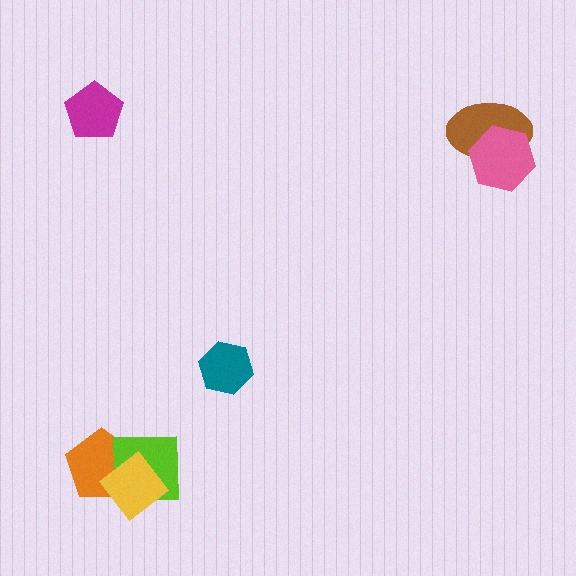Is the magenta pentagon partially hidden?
No, no other shape covers it.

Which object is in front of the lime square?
The yellow diamond is in front of the lime square.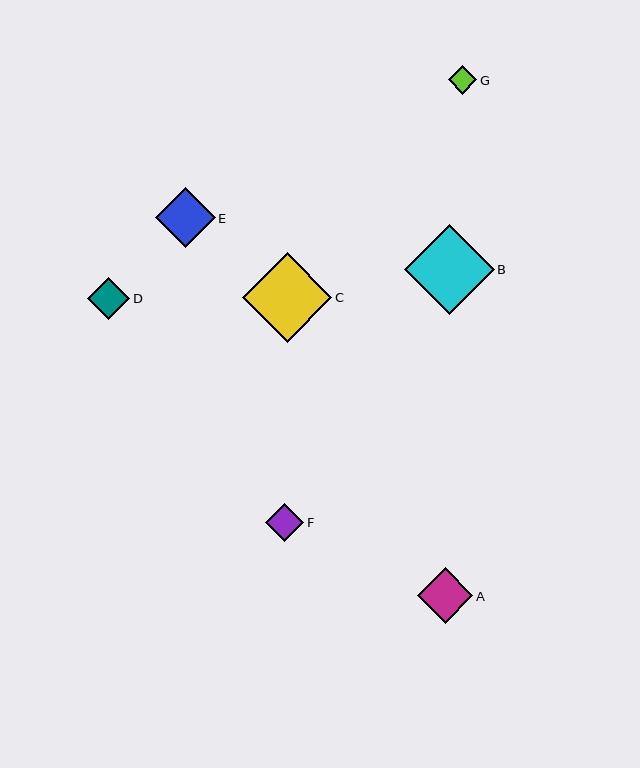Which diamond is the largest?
Diamond B is the largest with a size of approximately 90 pixels.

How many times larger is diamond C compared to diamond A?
Diamond C is approximately 1.6 times the size of diamond A.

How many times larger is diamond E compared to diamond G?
Diamond E is approximately 2.1 times the size of diamond G.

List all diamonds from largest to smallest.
From largest to smallest: B, C, E, A, D, F, G.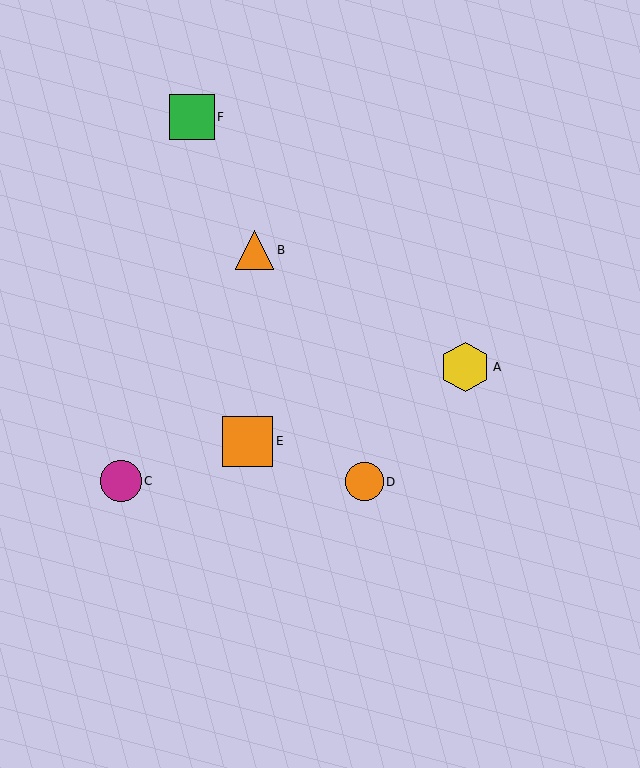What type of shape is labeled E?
Shape E is an orange square.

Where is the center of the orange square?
The center of the orange square is at (248, 441).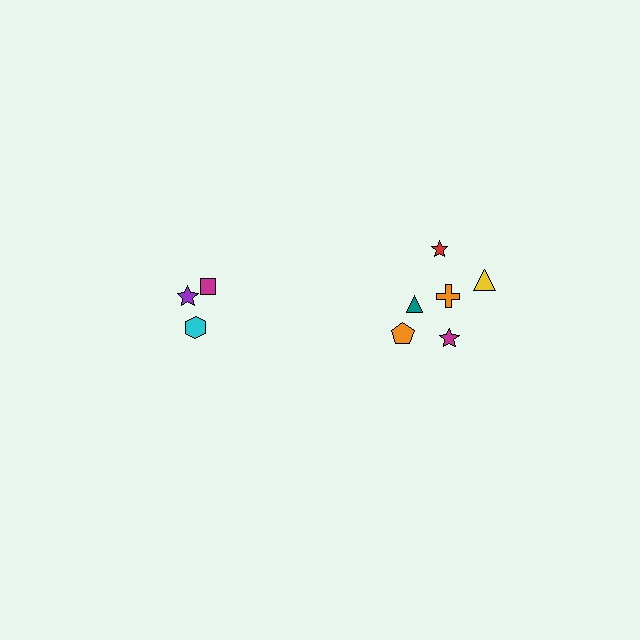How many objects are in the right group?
There are 6 objects.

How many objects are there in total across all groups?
There are 9 objects.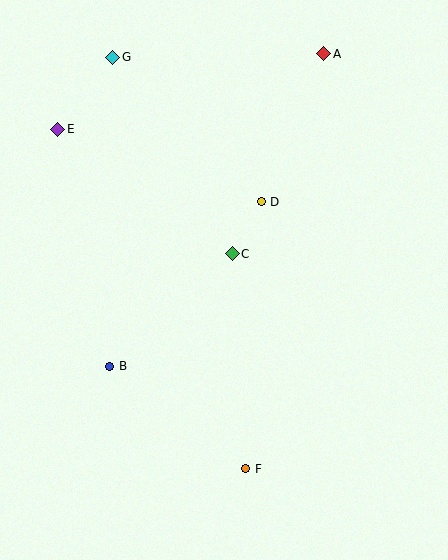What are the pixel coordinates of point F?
Point F is at (246, 469).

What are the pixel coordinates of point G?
Point G is at (113, 57).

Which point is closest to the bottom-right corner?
Point F is closest to the bottom-right corner.